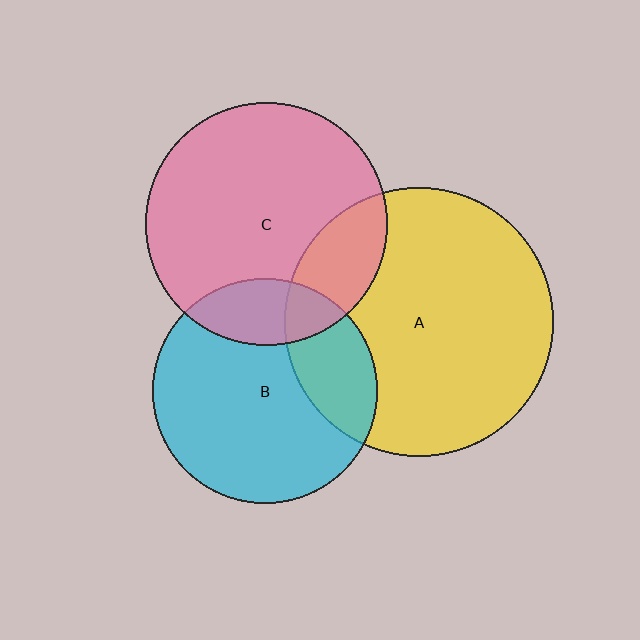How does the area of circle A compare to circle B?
Approximately 1.4 times.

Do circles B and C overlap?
Yes.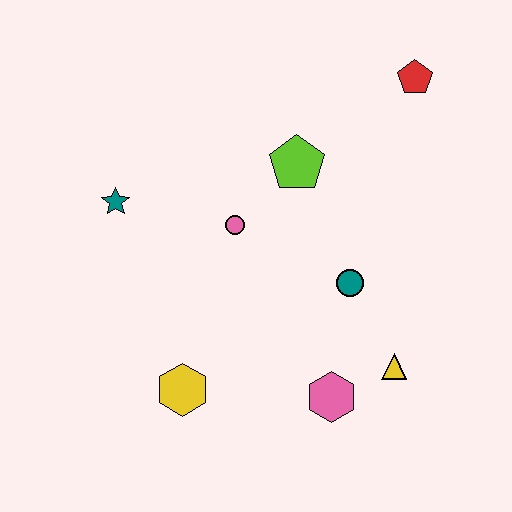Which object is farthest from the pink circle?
The red pentagon is farthest from the pink circle.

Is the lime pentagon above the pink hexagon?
Yes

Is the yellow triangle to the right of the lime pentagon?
Yes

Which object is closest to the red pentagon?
The lime pentagon is closest to the red pentagon.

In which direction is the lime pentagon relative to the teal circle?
The lime pentagon is above the teal circle.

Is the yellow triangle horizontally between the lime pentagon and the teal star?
No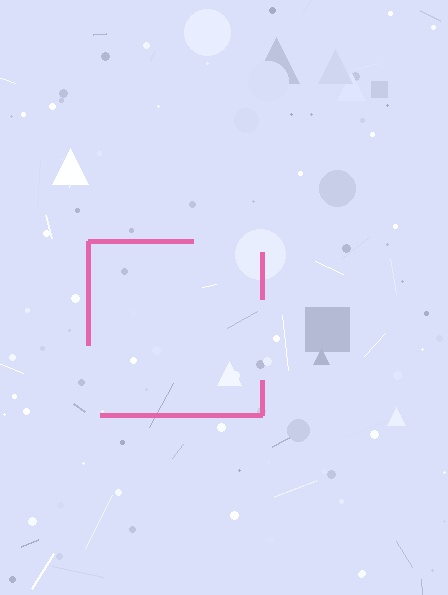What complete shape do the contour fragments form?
The contour fragments form a square.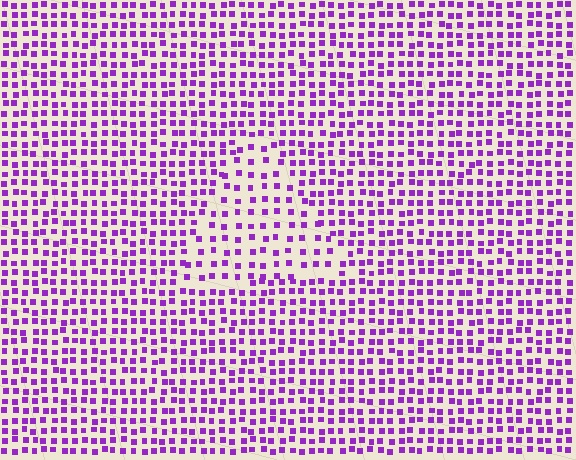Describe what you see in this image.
The image contains small purple elements arranged at two different densities. A triangle-shaped region is visible where the elements are less densely packed than the surrounding area.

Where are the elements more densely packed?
The elements are more densely packed outside the triangle boundary.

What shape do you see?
I see a triangle.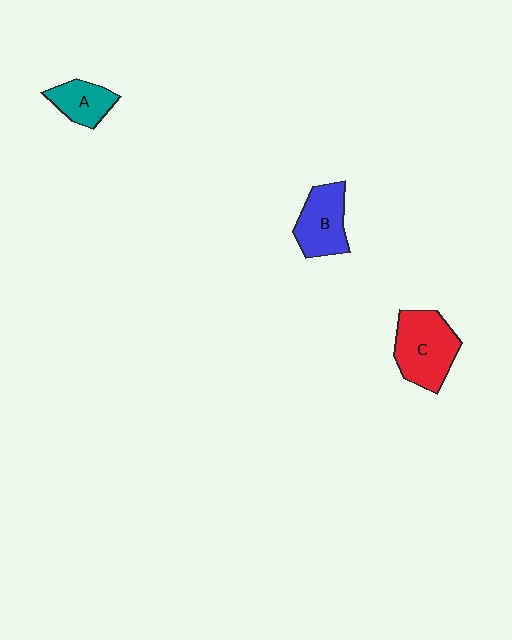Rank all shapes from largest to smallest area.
From largest to smallest: C (red), B (blue), A (teal).